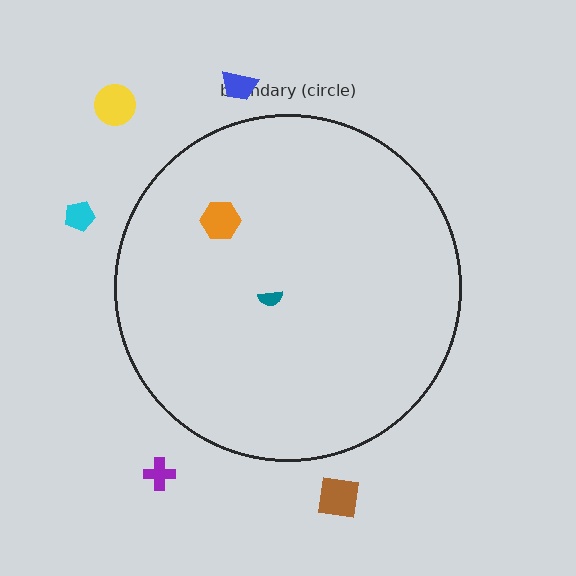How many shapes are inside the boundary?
2 inside, 5 outside.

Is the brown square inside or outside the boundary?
Outside.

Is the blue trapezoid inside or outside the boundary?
Outside.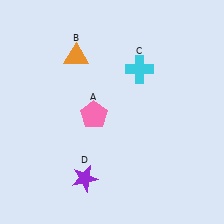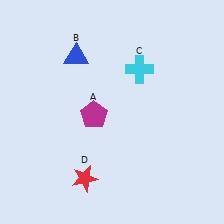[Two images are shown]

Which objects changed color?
A changed from pink to magenta. B changed from orange to blue. D changed from purple to red.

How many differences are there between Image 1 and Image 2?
There are 3 differences between the two images.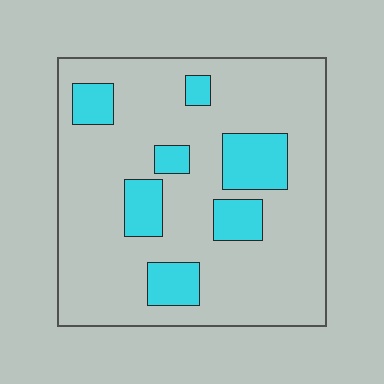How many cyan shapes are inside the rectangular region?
7.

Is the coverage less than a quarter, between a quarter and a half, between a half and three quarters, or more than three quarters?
Less than a quarter.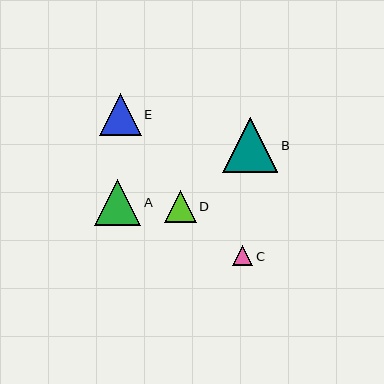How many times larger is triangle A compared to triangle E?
Triangle A is approximately 1.1 times the size of triangle E.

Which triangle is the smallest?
Triangle C is the smallest with a size of approximately 21 pixels.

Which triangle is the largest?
Triangle B is the largest with a size of approximately 55 pixels.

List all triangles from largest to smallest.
From largest to smallest: B, A, E, D, C.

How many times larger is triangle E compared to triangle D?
Triangle E is approximately 1.3 times the size of triangle D.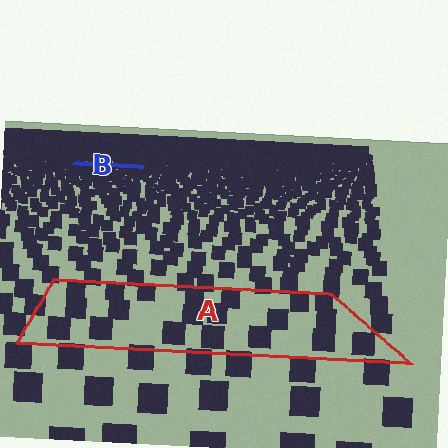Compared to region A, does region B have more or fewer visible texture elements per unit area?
Region B has more texture elements per unit area — they are packed more densely because it is farther away.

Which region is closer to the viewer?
Region A is closer. The texture elements there are larger and more spread out.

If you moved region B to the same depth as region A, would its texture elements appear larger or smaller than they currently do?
They would appear larger. At a closer depth, the same texture elements are projected at a bigger on-screen size.